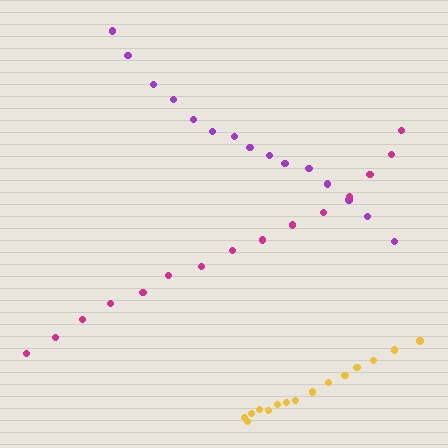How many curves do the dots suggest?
There are 3 distinct paths.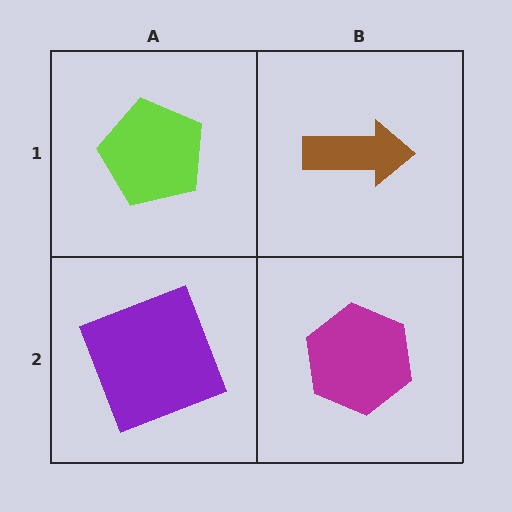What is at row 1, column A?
A lime pentagon.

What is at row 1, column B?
A brown arrow.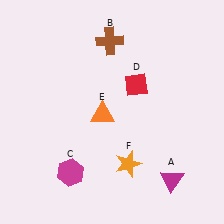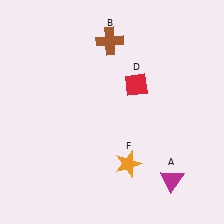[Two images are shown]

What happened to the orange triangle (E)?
The orange triangle (E) was removed in Image 2. It was in the bottom-left area of Image 1.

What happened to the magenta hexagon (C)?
The magenta hexagon (C) was removed in Image 2. It was in the bottom-left area of Image 1.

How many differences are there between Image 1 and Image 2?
There are 2 differences between the two images.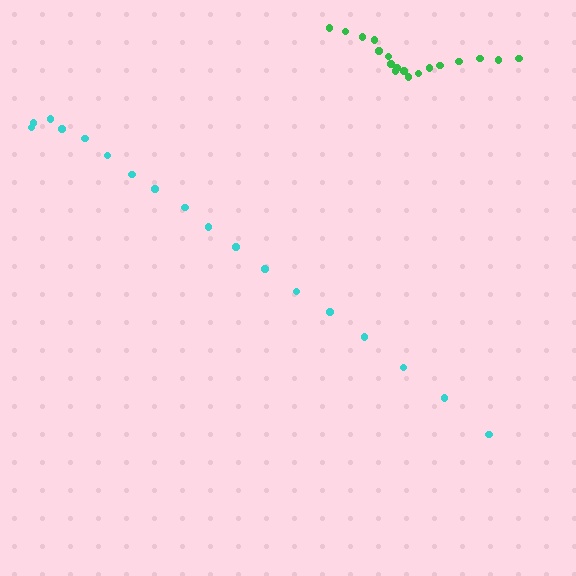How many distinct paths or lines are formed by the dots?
There are 2 distinct paths.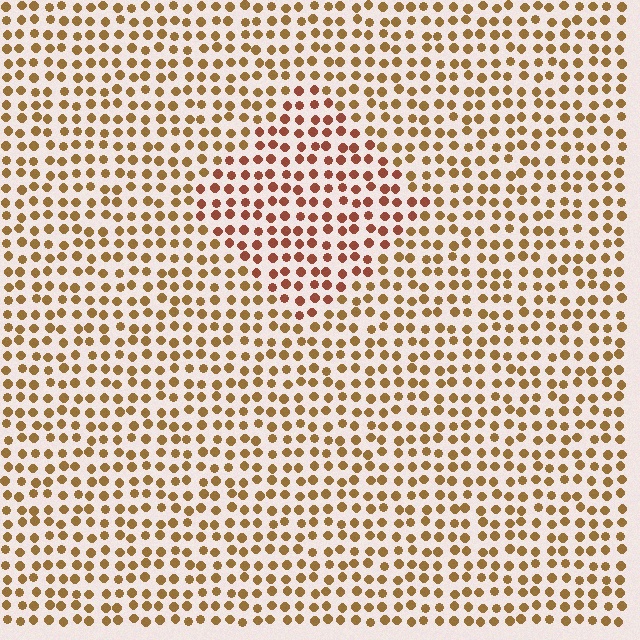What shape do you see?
I see a diamond.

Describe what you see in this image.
The image is filled with small brown elements in a uniform arrangement. A diamond-shaped region is visible where the elements are tinted to a slightly different hue, forming a subtle color boundary.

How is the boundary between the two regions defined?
The boundary is defined purely by a slight shift in hue (about 27 degrees). Spacing, size, and orientation are identical on both sides.